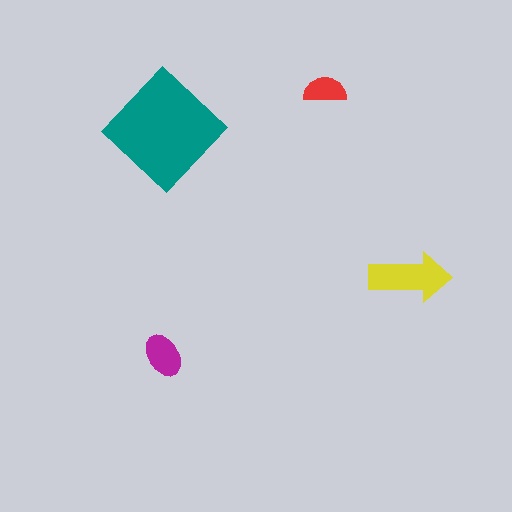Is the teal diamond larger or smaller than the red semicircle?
Larger.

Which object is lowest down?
The magenta ellipse is bottommost.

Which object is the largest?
The teal diamond.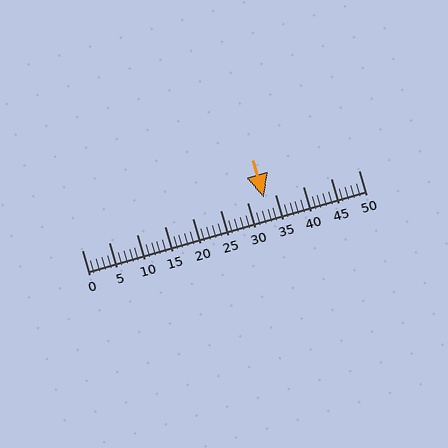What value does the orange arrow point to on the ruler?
The orange arrow points to approximately 33.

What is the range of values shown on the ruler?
The ruler shows values from 0 to 50.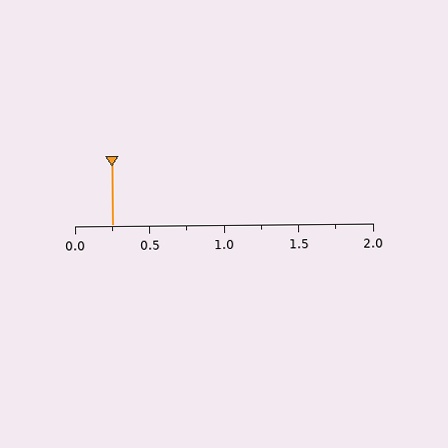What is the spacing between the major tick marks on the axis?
The major ticks are spaced 0.5 apart.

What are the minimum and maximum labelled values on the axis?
The axis runs from 0.0 to 2.0.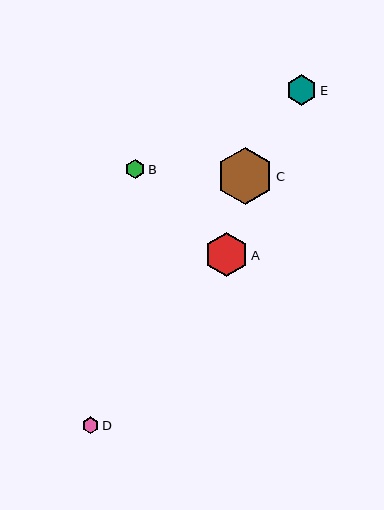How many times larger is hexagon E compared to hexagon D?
Hexagon E is approximately 1.9 times the size of hexagon D.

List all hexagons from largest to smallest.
From largest to smallest: C, A, E, B, D.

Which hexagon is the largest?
Hexagon C is the largest with a size of approximately 56 pixels.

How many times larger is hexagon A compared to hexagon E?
Hexagon A is approximately 1.5 times the size of hexagon E.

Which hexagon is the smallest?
Hexagon D is the smallest with a size of approximately 16 pixels.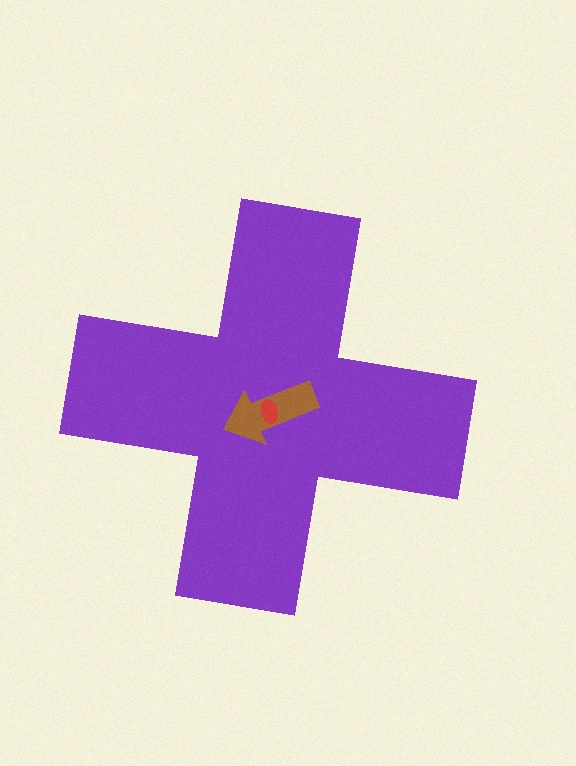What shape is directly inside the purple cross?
The brown arrow.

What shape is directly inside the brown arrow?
The red ellipse.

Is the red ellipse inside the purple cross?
Yes.